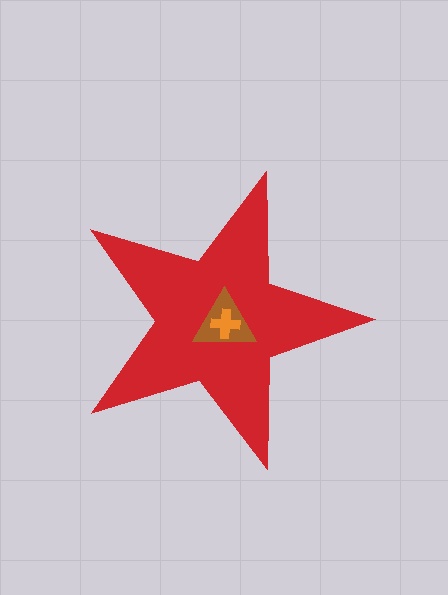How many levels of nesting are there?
3.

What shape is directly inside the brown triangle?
The orange cross.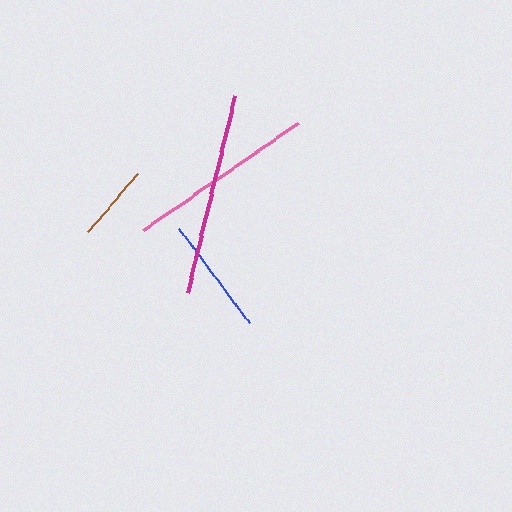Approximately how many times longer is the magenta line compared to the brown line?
The magenta line is approximately 2.7 times the length of the brown line.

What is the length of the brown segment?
The brown segment is approximately 76 pixels long.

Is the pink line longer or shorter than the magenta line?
The magenta line is longer than the pink line.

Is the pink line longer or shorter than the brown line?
The pink line is longer than the brown line.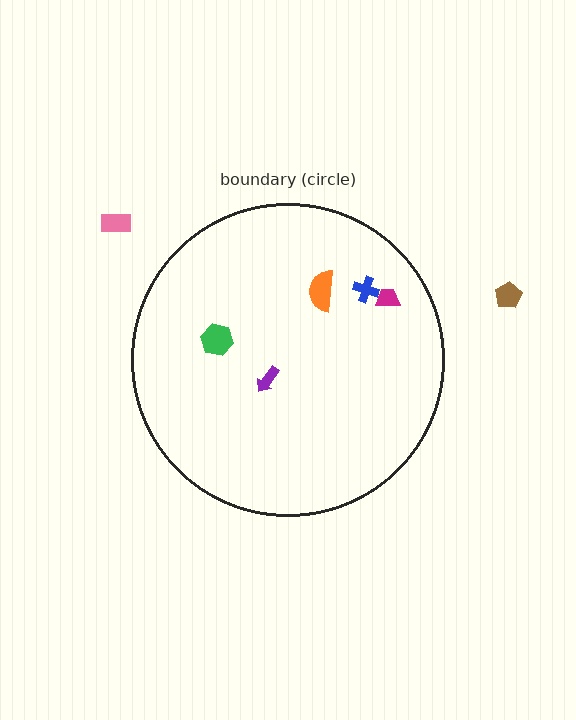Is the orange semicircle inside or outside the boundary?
Inside.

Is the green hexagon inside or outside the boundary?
Inside.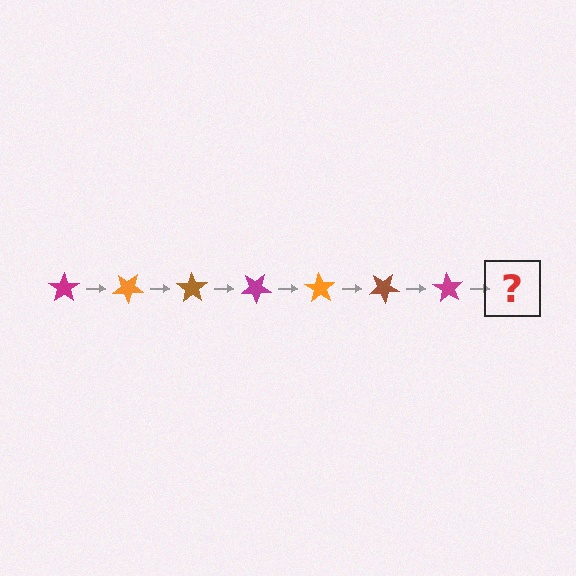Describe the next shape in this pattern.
It should be an orange star, rotated 245 degrees from the start.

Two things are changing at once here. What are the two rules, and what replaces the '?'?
The two rules are that it rotates 35 degrees each step and the color cycles through magenta, orange, and brown. The '?' should be an orange star, rotated 245 degrees from the start.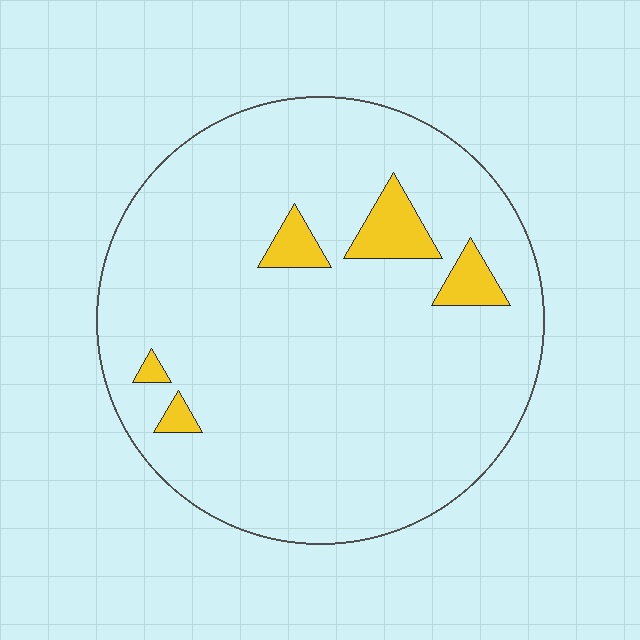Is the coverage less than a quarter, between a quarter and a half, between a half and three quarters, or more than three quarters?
Less than a quarter.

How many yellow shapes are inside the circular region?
5.